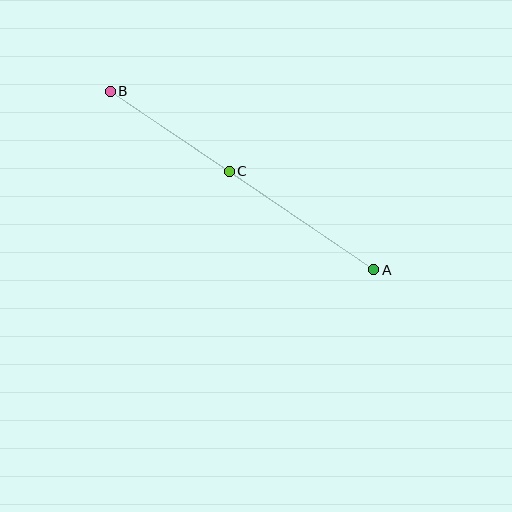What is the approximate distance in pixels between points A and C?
The distance between A and C is approximately 175 pixels.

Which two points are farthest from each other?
Points A and B are farthest from each other.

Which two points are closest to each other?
Points B and C are closest to each other.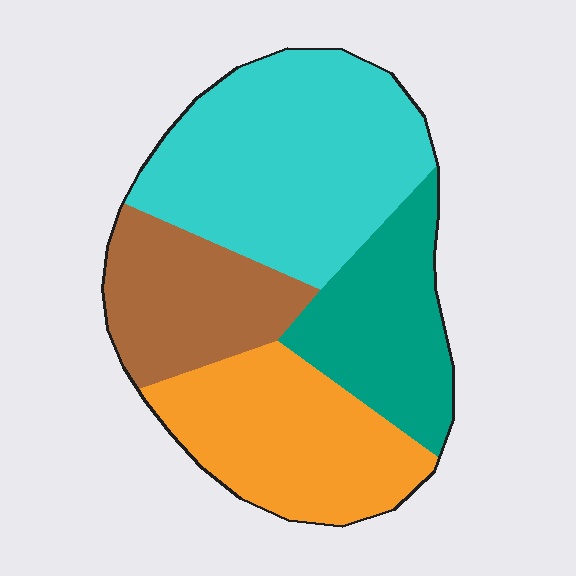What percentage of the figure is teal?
Teal takes up about one fifth (1/5) of the figure.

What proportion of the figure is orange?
Orange takes up between a sixth and a third of the figure.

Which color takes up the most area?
Cyan, at roughly 35%.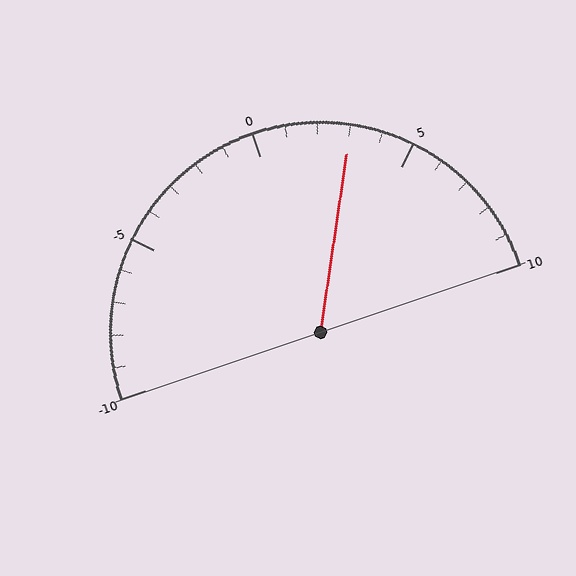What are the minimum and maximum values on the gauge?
The gauge ranges from -10 to 10.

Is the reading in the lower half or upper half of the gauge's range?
The reading is in the upper half of the range (-10 to 10).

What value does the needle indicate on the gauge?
The needle indicates approximately 3.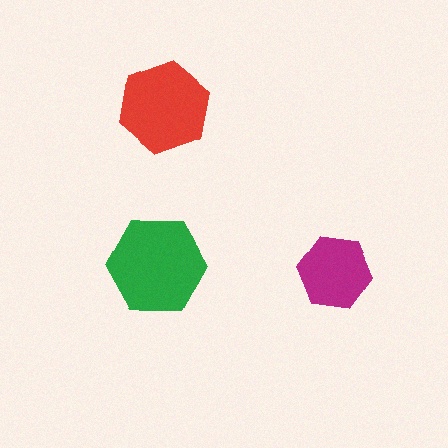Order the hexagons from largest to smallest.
the green one, the red one, the magenta one.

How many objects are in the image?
There are 3 objects in the image.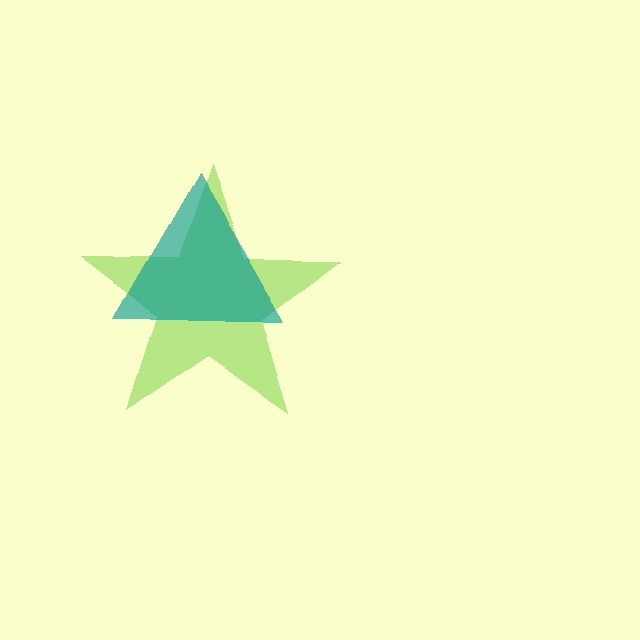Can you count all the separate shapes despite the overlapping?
Yes, there are 2 separate shapes.